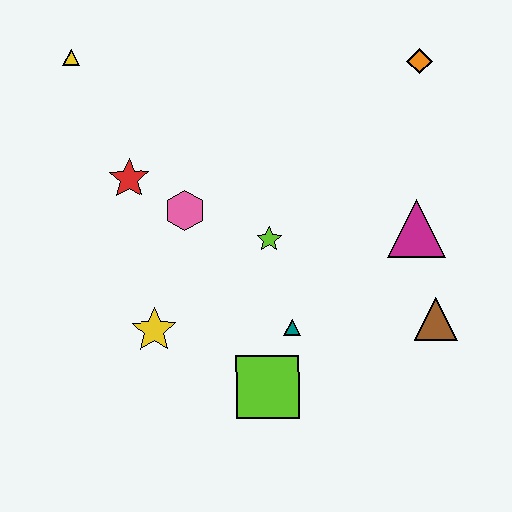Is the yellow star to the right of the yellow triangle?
Yes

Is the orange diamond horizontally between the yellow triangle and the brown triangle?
Yes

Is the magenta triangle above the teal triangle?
Yes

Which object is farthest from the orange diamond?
The yellow star is farthest from the orange diamond.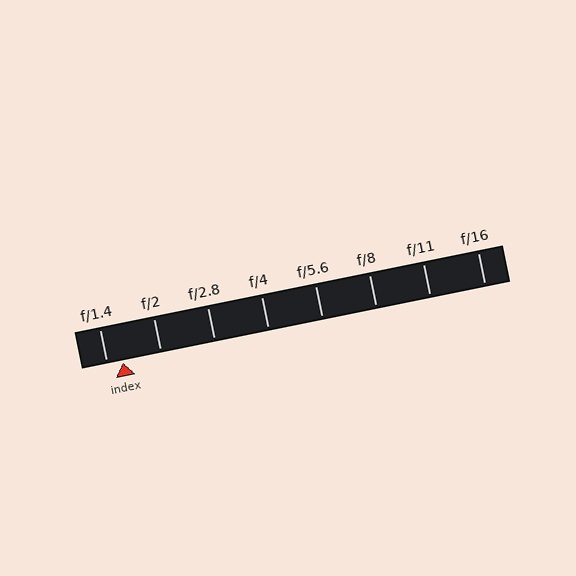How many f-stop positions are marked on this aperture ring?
There are 8 f-stop positions marked.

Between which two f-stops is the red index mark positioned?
The index mark is between f/1.4 and f/2.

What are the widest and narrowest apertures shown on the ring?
The widest aperture shown is f/1.4 and the narrowest is f/16.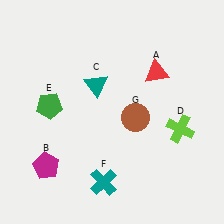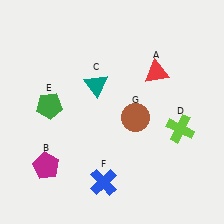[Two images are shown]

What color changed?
The cross (F) changed from teal in Image 1 to blue in Image 2.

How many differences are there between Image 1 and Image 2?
There is 1 difference between the two images.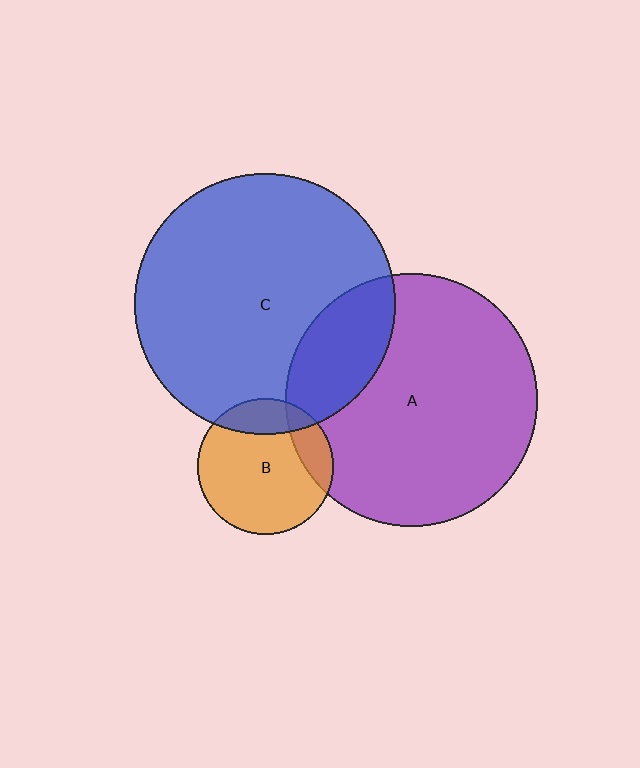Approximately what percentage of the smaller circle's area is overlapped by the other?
Approximately 15%.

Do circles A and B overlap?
Yes.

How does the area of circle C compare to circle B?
Approximately 3.7 times.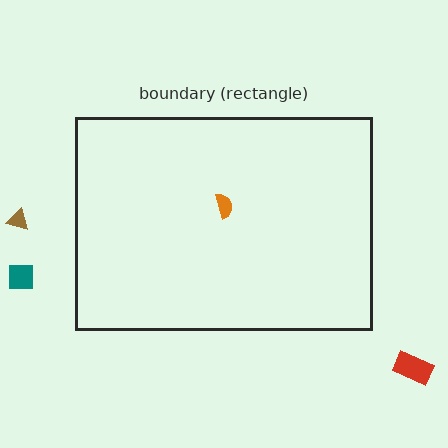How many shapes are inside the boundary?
1 inside, 3 outside.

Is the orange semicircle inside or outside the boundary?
Inside.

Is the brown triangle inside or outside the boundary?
Outside.